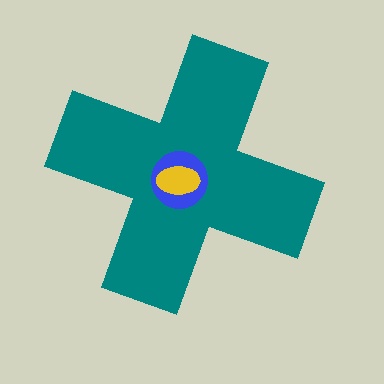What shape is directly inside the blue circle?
The yellow ellipse.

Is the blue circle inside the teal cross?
Yes.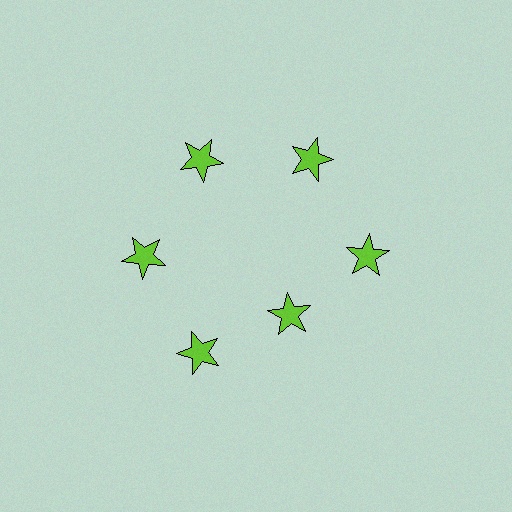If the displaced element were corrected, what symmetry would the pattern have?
It would have 6-fold rotational symmetry — the pattern would map onto itself every 60 degrees.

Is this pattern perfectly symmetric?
No. The 6 lime stars are arranged in a ring, but one element near the 5 o'clock position is pulled inward toward the center, breaking the 6-fold rotational symmetry.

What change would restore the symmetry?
The symmetry would be restored by moving it outward, back onto the ring so that all 6 stars sit at equal angles and equal distance from the center.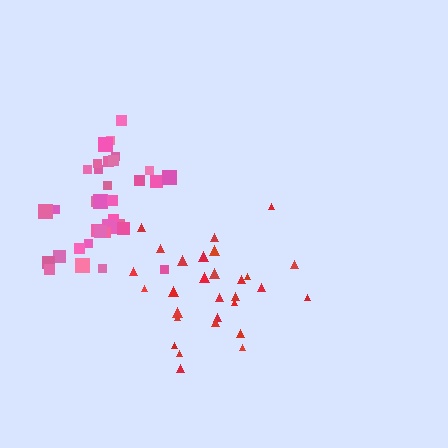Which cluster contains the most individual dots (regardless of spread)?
Pink (34).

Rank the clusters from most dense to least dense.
pink, red.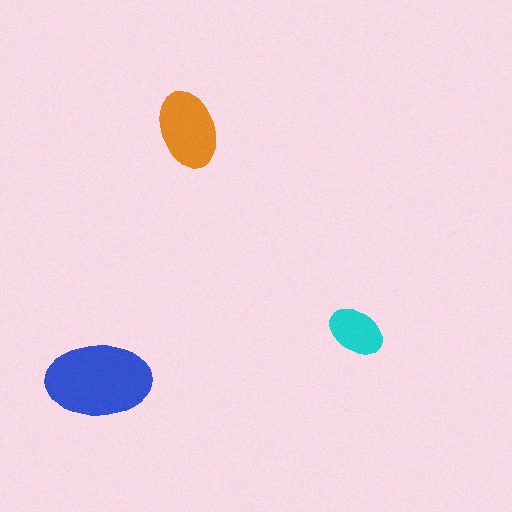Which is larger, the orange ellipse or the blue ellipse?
The blue one.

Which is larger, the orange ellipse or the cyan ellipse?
The orange one.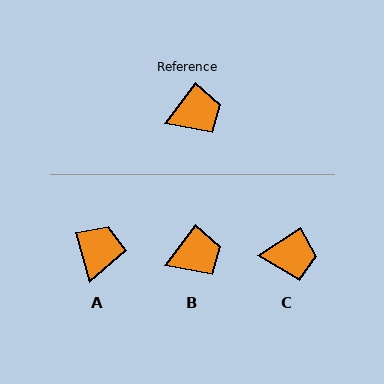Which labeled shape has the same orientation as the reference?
B.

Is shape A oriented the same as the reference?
No, it is off by about 52 degrees.